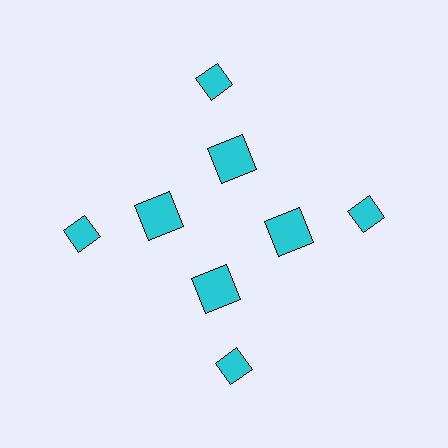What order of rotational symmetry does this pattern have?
This pattern has 4-fold rotational symmetry.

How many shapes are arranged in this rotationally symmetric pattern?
There are 8 shapes, arranged in 4 groups of 2.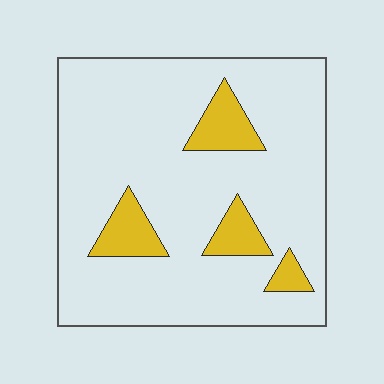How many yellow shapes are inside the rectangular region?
4.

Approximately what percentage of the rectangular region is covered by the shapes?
Approximately 15%.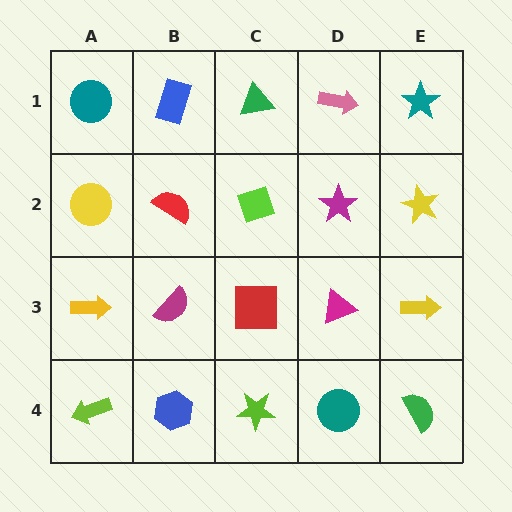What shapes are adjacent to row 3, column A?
A yellow circle (row 2, column A), a lime arrow (row 4, column A), a magenta semicircle (row 3, column B).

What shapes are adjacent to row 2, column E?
A teal star (row 1, column E), a yellow arrow (row 3, column E), a magenta star (row 2, column D).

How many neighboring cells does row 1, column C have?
3.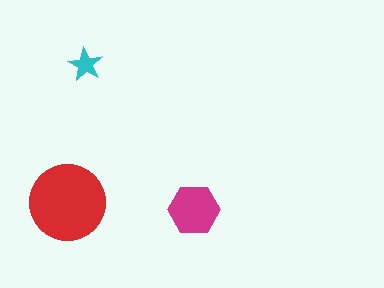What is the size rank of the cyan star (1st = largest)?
3rd.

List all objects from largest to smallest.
The red circle, the magenta hexagon, the cyan star.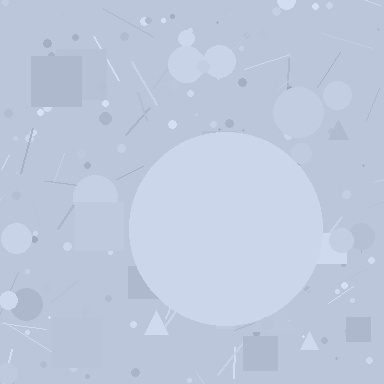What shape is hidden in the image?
A circle is hidden in the image.